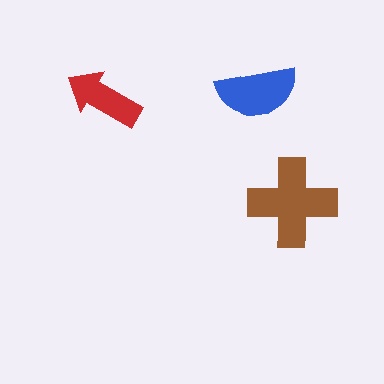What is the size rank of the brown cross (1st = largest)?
1st.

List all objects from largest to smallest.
The brown cross, the blue semicircle, the red arrow.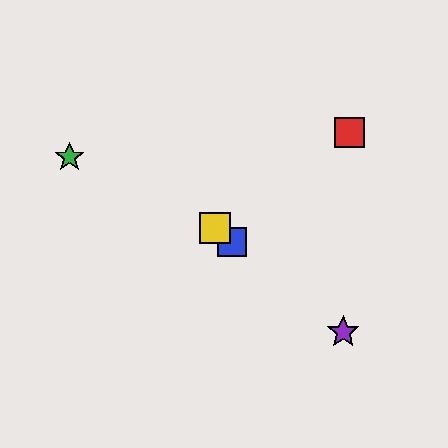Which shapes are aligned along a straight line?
The blue square, the yellow square, the purple star are aligned along a straight line.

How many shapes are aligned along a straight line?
3 shapes (the blue square, the yellow square, the purple star) are aligned along a straight line.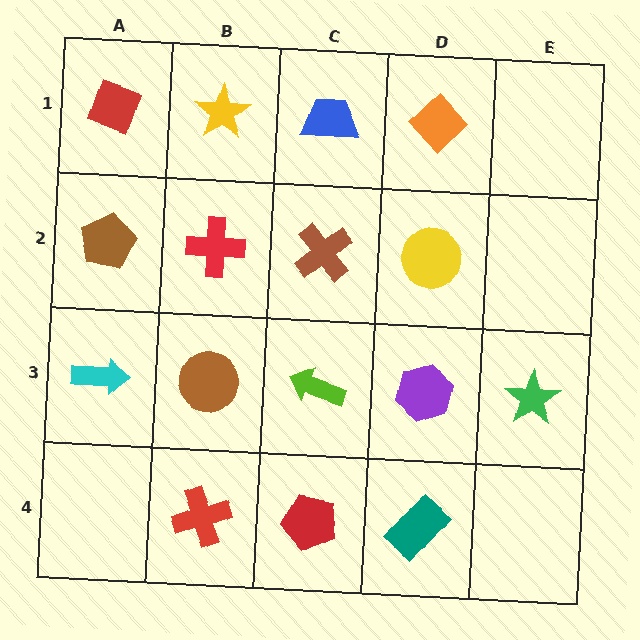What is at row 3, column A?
A cyan arrow.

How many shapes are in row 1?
4 shapes.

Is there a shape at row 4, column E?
No, that cell is empty.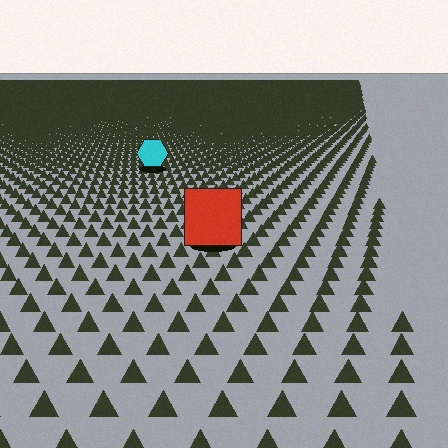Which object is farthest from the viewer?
The cyan hexagon is farthest from the viewer. It appears smaller and the ground texture around it is denser.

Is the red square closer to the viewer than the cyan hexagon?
Yes. The red square is closer — you can tell from the texture gradient: the ground texture is coarser near it.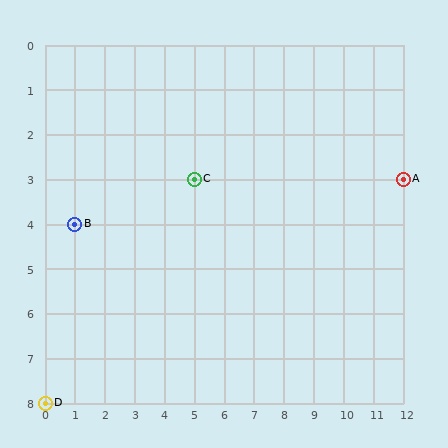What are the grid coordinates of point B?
Point B is at grid coordinates (1, 4).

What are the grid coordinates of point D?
Point D is at grid coordinates (0, 8).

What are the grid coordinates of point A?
Point A is at grid coordinates (12, 3).